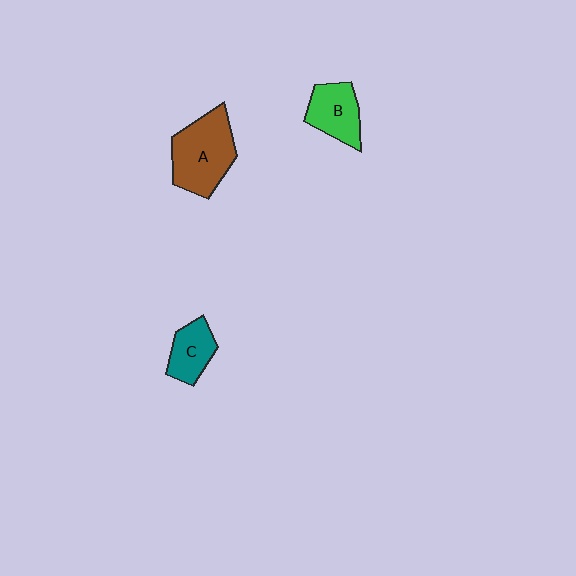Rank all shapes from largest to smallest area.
From largest to smallest: A (brown), B (green), C (teal).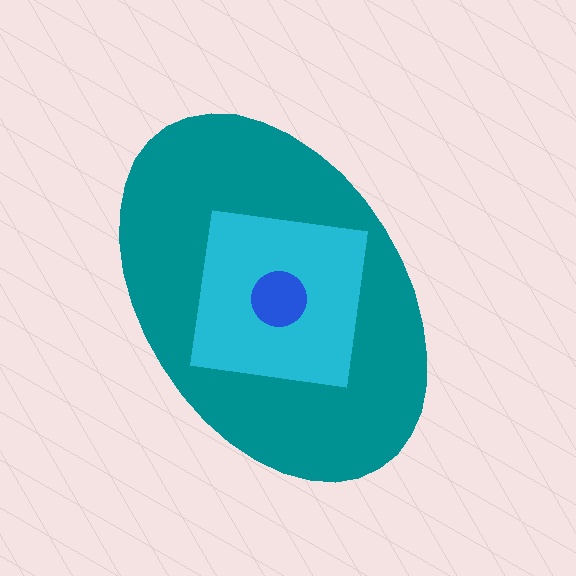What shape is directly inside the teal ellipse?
The cyan square.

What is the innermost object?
The blue circle.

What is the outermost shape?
The teal ellipse.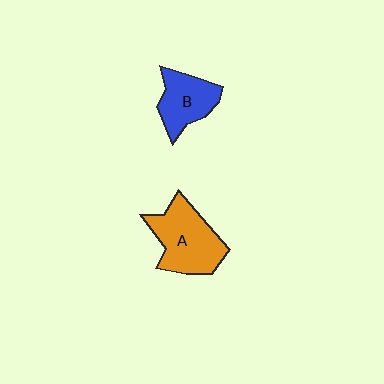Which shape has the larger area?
Shape A (orange).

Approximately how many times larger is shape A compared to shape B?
Approximately 1.4 times.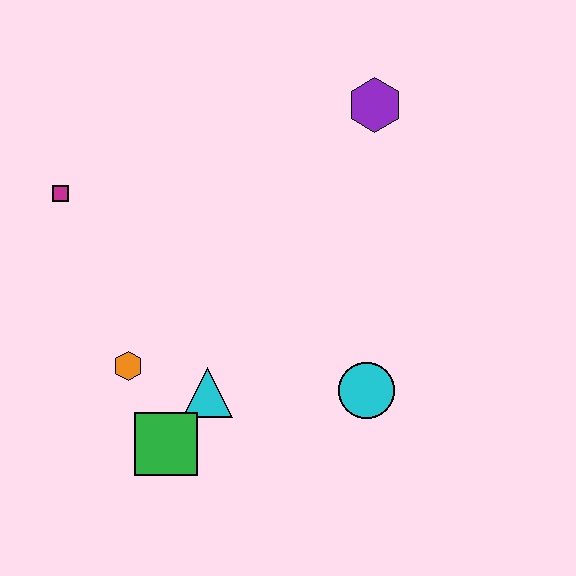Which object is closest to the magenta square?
The orange hexagon is closest to the magenta square.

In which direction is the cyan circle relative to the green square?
The cyan circle is to the right of the green square.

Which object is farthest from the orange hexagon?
The purple hexagon is farthest from the orange hexagon.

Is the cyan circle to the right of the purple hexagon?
No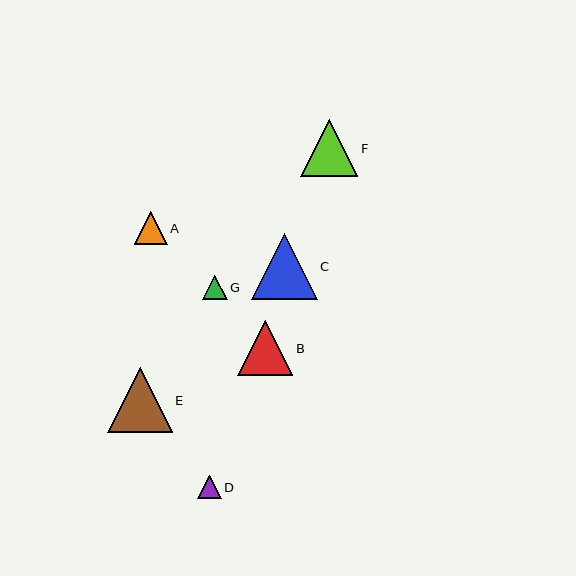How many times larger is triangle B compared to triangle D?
Triangle B is approximately 2.3 times the size of triangle D.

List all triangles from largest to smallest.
From largest to smallest: C, E, F, B, A, G, D.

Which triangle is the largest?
Triangle C is the largest with a size of approximately 66 pixels.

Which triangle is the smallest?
Triangle D is the smallest with a size of approximately 24 pixels.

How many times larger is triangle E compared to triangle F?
Triangle E is approximately 1.1 times the size of triangle F.